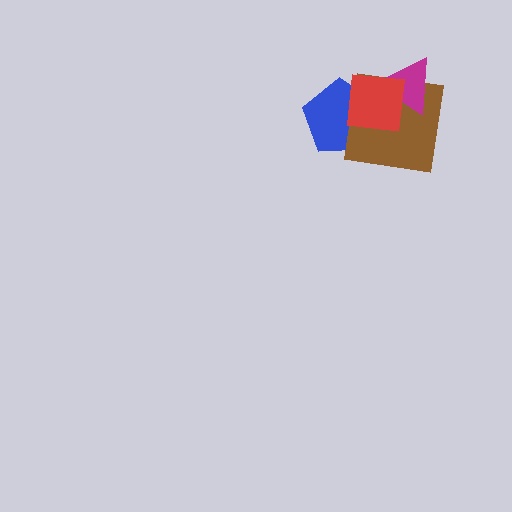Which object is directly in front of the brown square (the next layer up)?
The magenta triangle is directly in front of the brown square.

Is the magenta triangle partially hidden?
Yes, it is partially covered by another shape.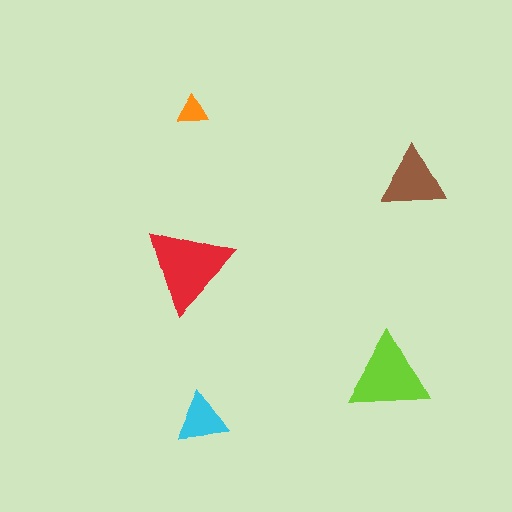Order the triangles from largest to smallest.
the red one, the lime one, the brown one, the cyan one, the orange one.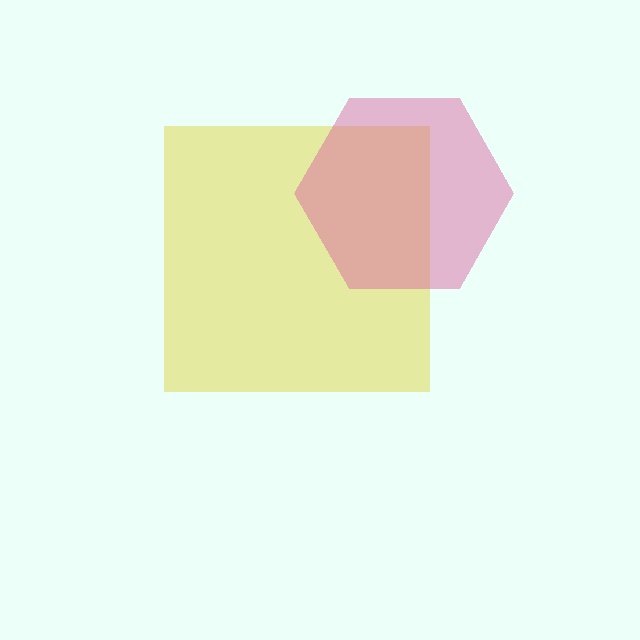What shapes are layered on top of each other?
The layered shapes are: a yellow square, a pink hexagon.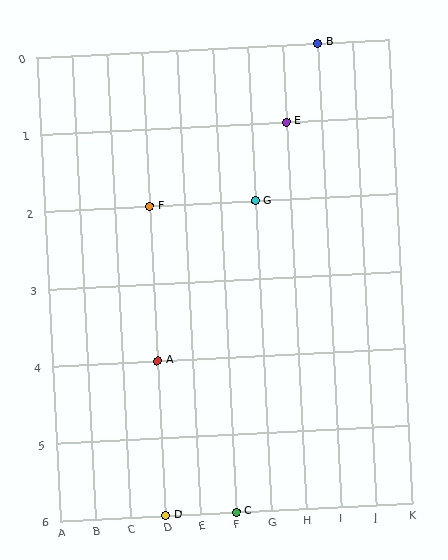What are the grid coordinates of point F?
Point F is at grid coordinates (D, 2).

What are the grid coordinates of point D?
Point D is at grid coordinates (D, 6).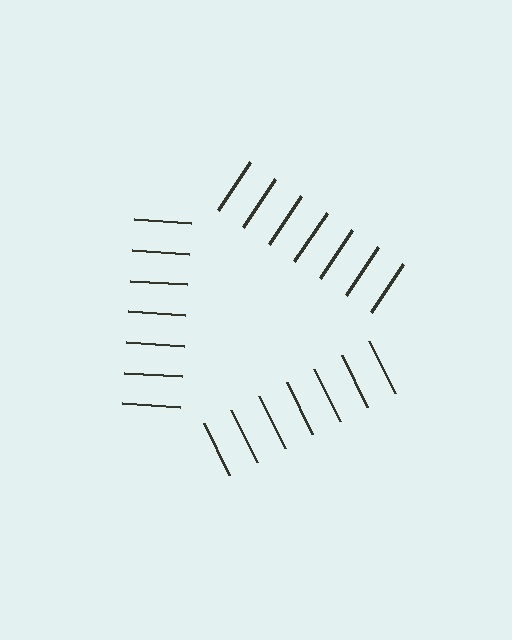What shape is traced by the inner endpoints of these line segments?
An illusory triangle — the line segments terminate on its edges but no continuous stroke is drawn.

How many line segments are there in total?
21 — 7 along each of the 3 edges.